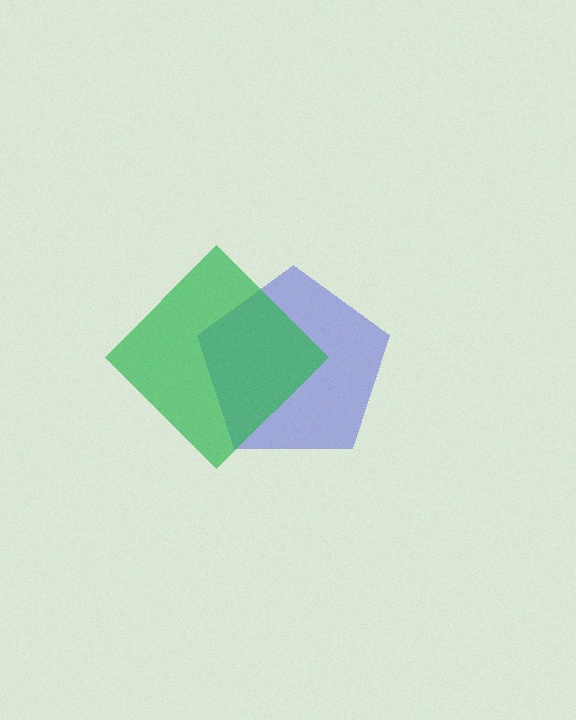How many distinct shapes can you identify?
There are 2 distinct shapes: a blue pentagon, a green diamond.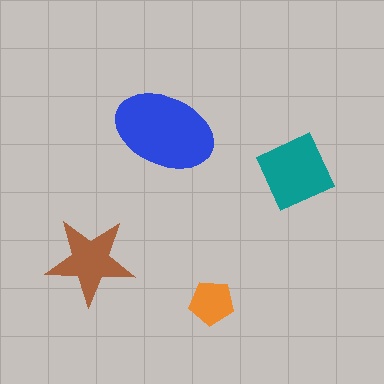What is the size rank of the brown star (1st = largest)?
3rd.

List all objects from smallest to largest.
The orange pentagon, the brown star, the teal diamond, the blue ellipse.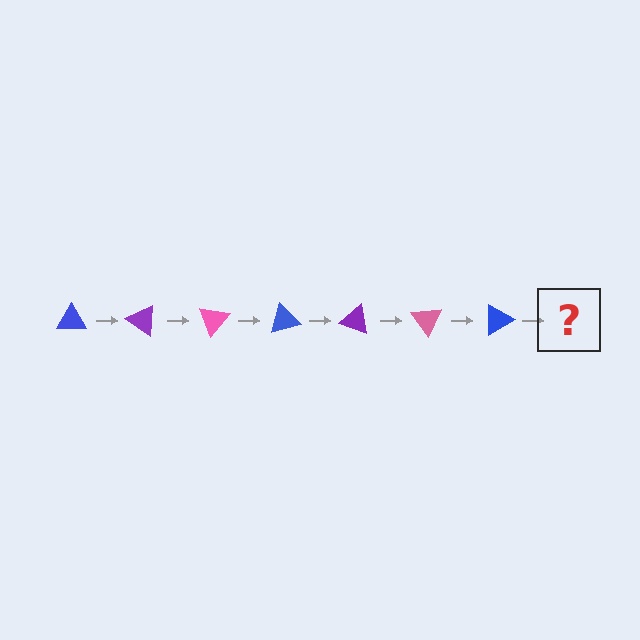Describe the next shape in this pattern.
It should be a purple triangle, rotated 245 degrees from the start.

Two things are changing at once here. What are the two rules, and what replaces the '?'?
The two rules are that it rotates 35 degrees each step and the color cycles through blue, purple, and pink. The '?' should be a purple triangle, rotated 245 degrees from the start.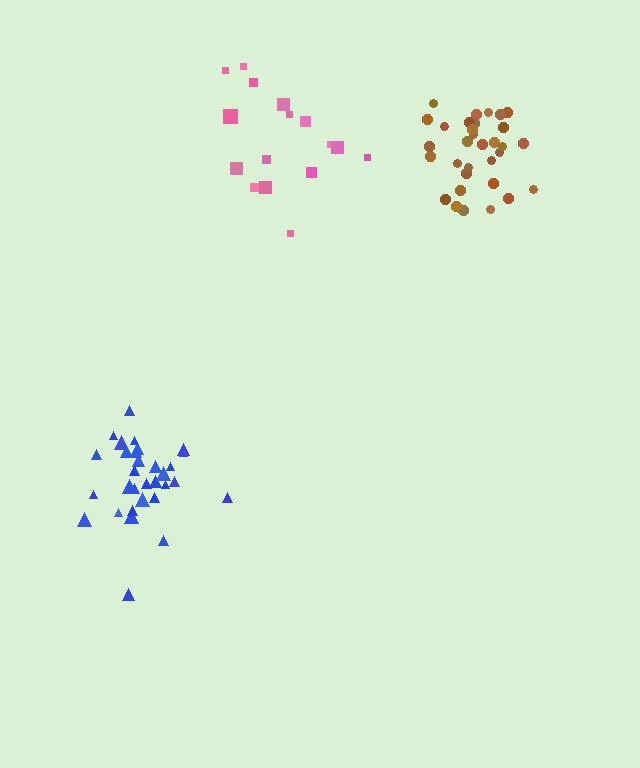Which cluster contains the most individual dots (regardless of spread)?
Brown (33).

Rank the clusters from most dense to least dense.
brown, blue, pink.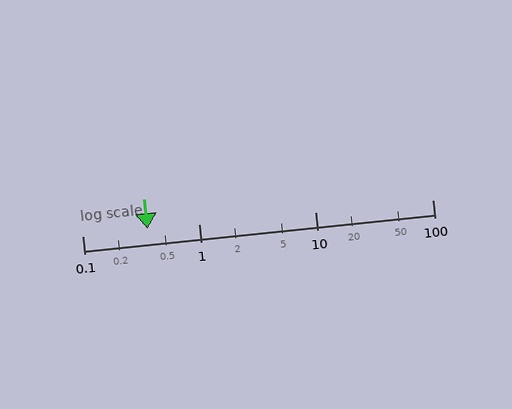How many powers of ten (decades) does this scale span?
The scale spans 3 decades, from 0.1 to 100.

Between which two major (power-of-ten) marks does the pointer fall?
The pointer is between 0.1 and 1.